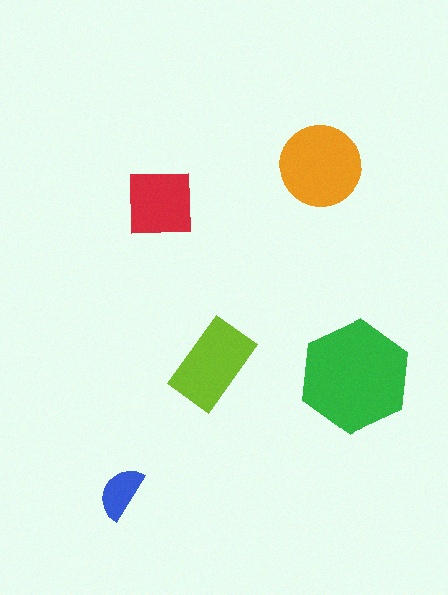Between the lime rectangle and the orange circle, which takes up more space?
The orange circle.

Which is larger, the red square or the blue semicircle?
The red square.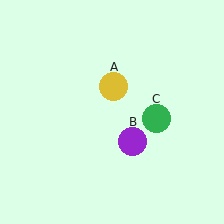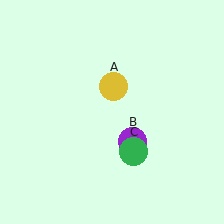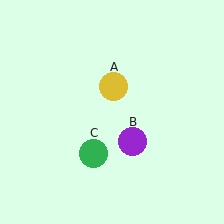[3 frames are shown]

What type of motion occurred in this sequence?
The green circle (object C) rotated clockwise around the center of the scene.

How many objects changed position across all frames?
1 object changed position: green circle (object C).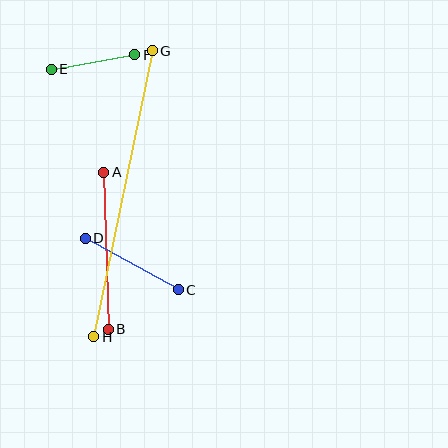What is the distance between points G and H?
The distance is approximately 292 pixels.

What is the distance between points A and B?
The distance is approximately 157 pixels.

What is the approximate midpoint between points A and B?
The midpoint is at approximately (106, 251) pixels.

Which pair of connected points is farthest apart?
Points G and H are farthest apart.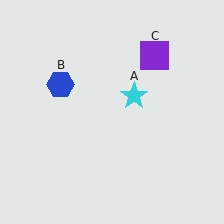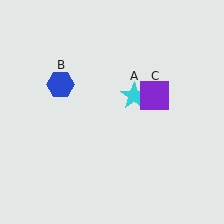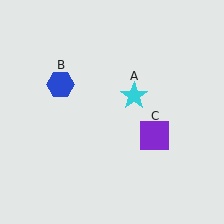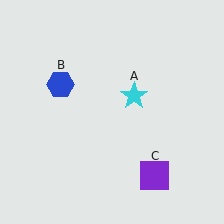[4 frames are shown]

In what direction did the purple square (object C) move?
The purple square (object C) moved down.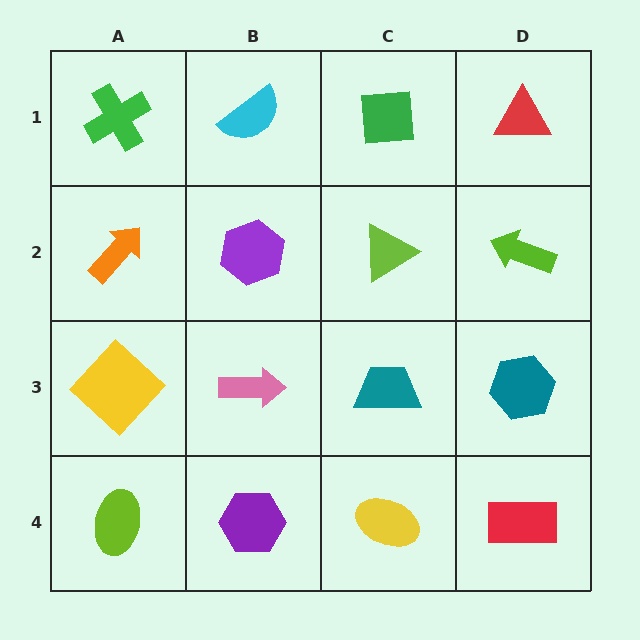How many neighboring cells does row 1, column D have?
2.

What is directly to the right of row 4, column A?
A purple hexagon.